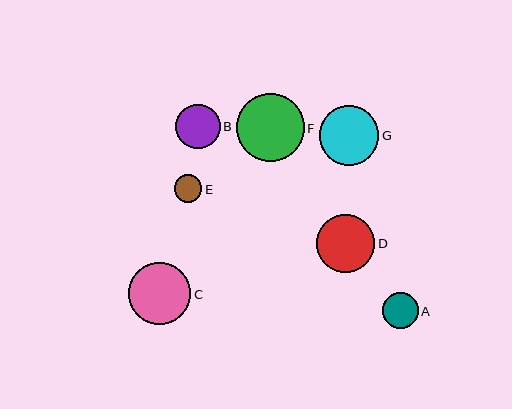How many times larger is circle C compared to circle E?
Circle C is approximately 2.2 times the size of circle E.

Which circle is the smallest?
Circle E is the smallest with a size of approximately 28 pixels.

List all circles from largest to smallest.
From largest to smallest: F, C, G, D, B, A, E.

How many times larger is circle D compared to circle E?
Circle D is approximately 2.1 times the size of circle E.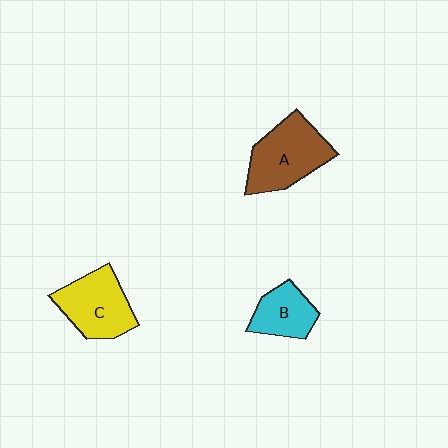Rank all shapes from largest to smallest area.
From largest to smallest: A (brown), C (yellow), B (cyan).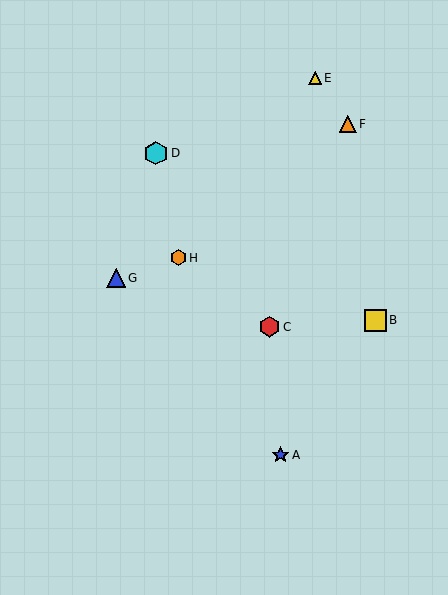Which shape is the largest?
The cyan hexagon (labeled D) is the largest.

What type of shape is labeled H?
Shape H is an orange hexagon.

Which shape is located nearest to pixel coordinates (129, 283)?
The blue triangle (labeled G) at (116, 278) is nearest to that location.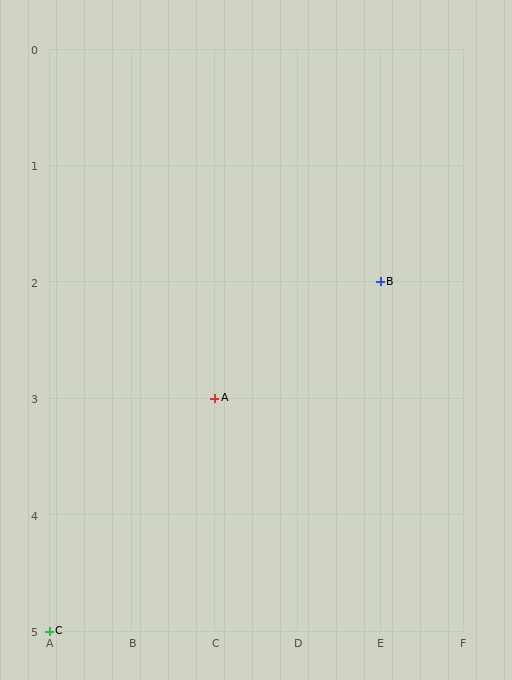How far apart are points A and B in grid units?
Points A and B are 2 columns and 1 row apart (about 2.2 grid units diagonally).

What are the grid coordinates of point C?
Point C is at grid coordinates (A, 5).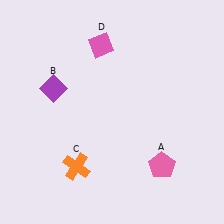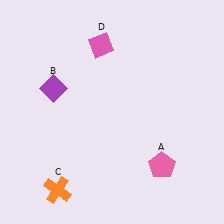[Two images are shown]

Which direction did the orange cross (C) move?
The orange cross (C) moved down.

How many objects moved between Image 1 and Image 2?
1 object moved between the two images.